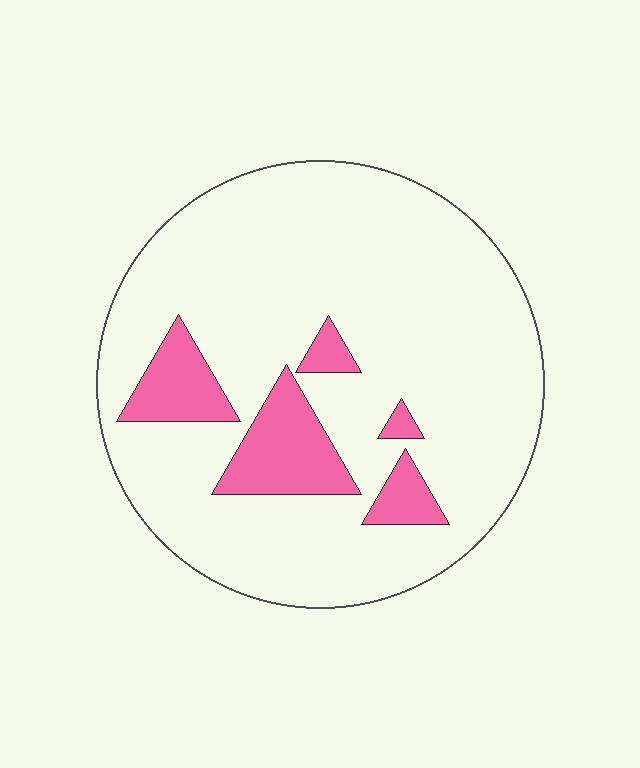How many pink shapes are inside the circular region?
5.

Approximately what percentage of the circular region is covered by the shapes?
Approximately 15%.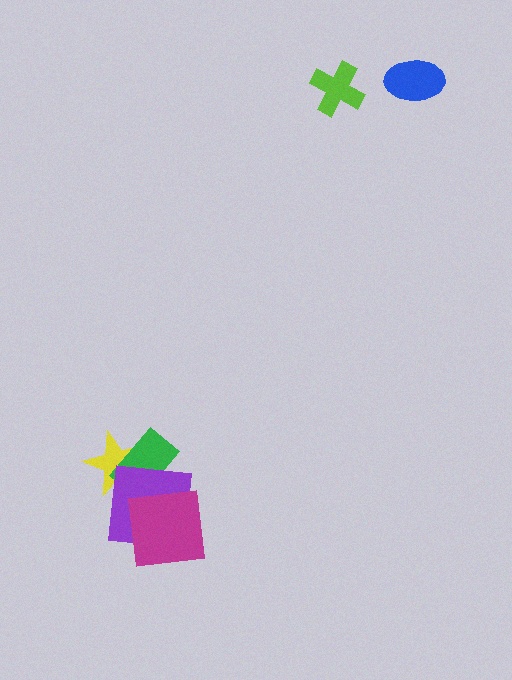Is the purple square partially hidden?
Yes, it is partially covered by another shape.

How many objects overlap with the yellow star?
2 objects overlap with the yellow star.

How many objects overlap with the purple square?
3 objects overlap with the purple square.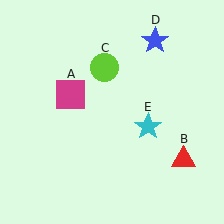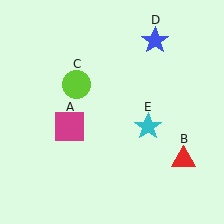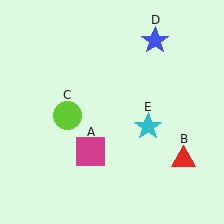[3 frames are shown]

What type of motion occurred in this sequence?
The magenta square (object A), lime circle (object C) rotated counterclockwise around the center of the scene.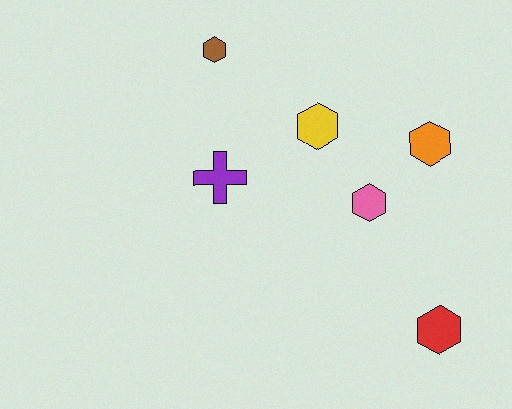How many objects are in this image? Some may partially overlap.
There are 6 objects.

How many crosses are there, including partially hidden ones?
There is 1 cross.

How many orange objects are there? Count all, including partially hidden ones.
There is 1 orange object.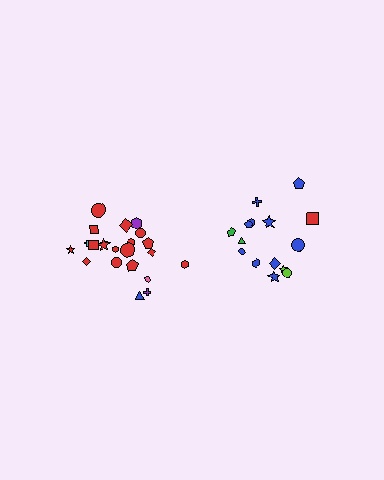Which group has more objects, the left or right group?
The left group.